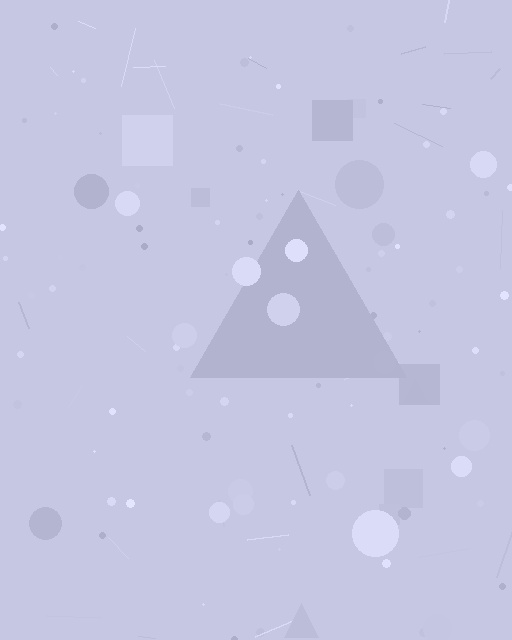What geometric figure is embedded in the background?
A triangle is embedded in the background.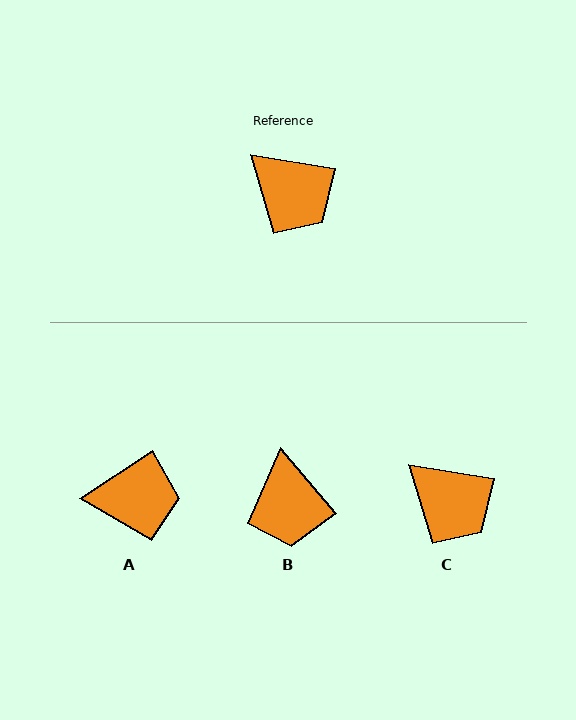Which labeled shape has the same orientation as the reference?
C.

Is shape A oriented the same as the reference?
No, it is off by about 43 degrees.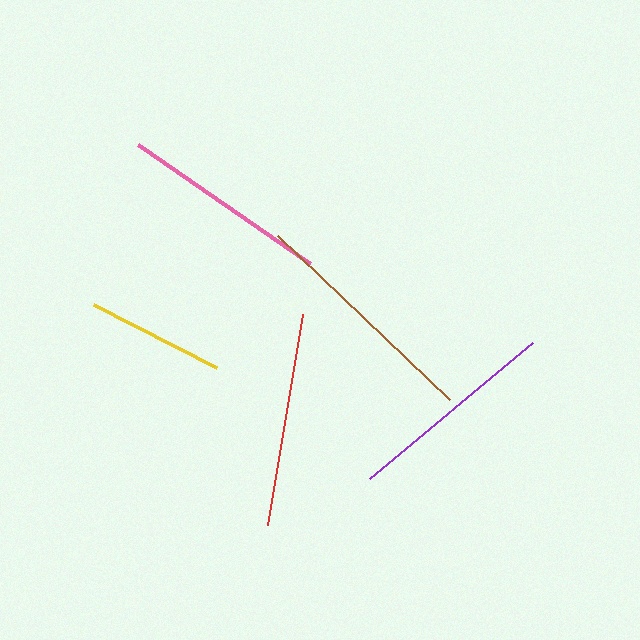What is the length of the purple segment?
The purple segment is approximately 212 pixels long.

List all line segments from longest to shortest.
From longest to shortest: brown, red, purple, pink, yellow.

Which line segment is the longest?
The brown line is the longest at approximately 238 pixels.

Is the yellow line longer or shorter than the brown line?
The brown line is longer than the yellow line.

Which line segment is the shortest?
The yellow line is the shortest at approximately 138 pixels.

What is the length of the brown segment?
The brown segment is approximately 238 pixels long.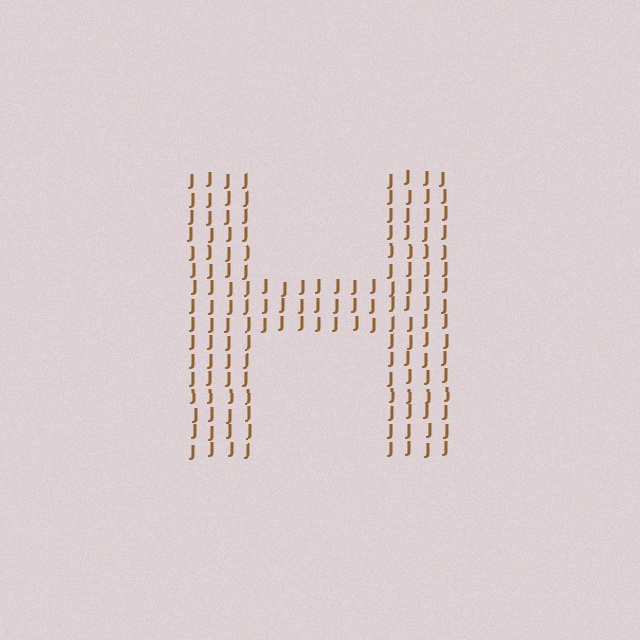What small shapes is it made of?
It is made of small letter J's.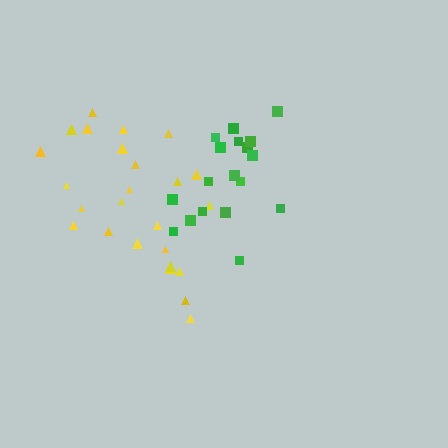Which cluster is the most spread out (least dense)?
Yellow.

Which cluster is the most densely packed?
Green.